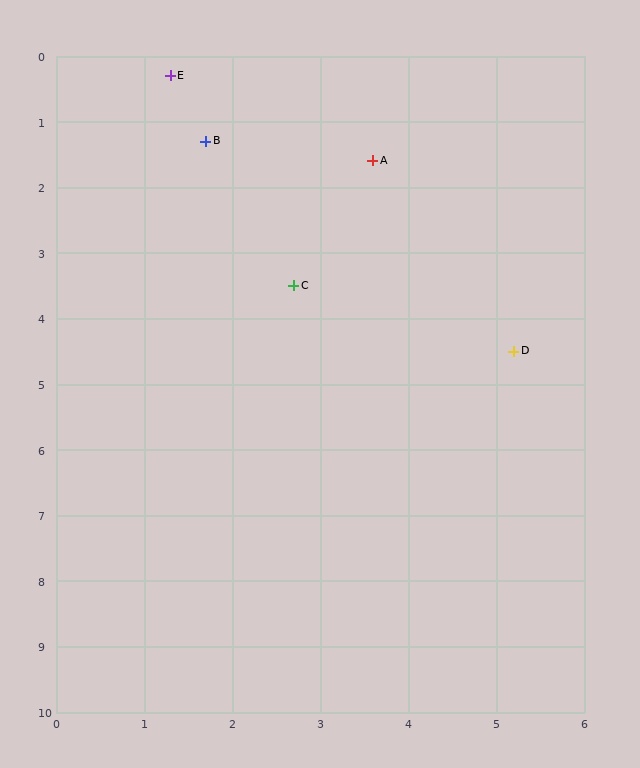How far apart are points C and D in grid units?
Points C and D are about 2.7 grid units apart.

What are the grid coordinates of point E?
Point E is at approximately (1.3, 0.3).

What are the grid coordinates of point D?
Point D is at approximately (5.2, 4.5).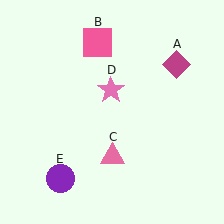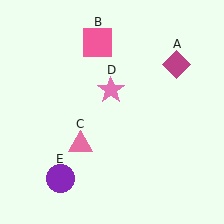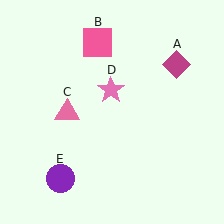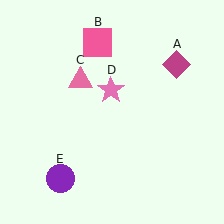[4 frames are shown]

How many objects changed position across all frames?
1 object changed position: pink triangle (object C).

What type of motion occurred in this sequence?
The pink triangle (object C) rotated clockwise around the center of the scene.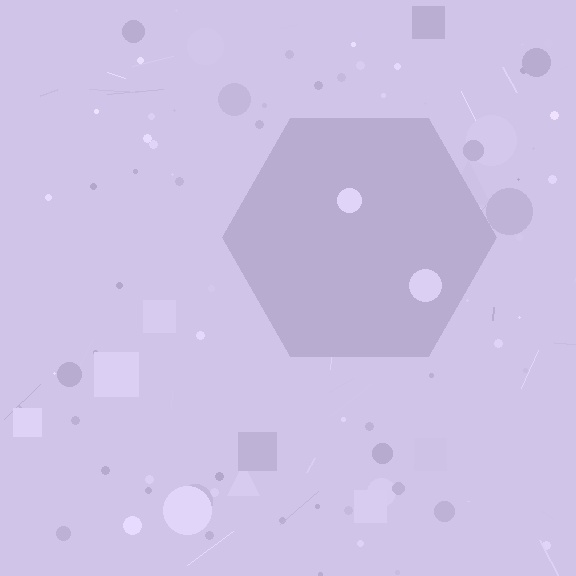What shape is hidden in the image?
A hexagon is hidden in the image.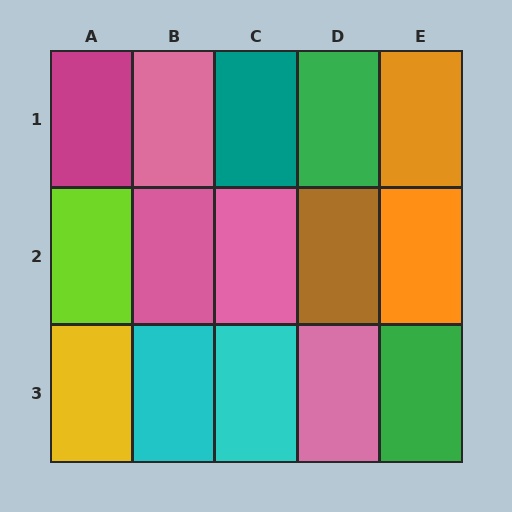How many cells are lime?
1 cell is lime.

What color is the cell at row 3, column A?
Yellow.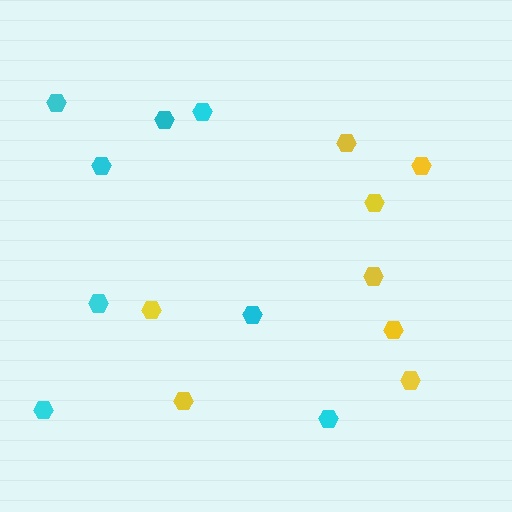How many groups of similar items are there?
There are 2 groups: one group of cyan hexagons (8) and one group of yellow hexagons (8).